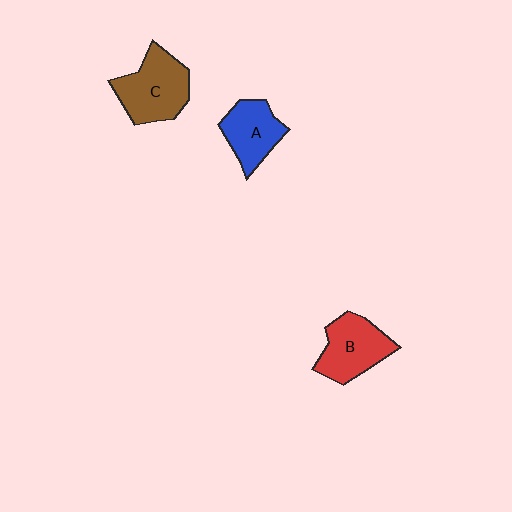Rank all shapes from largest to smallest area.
From largest to smallest: C (brown), B (red), A (blue).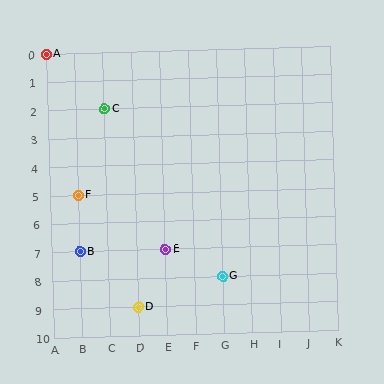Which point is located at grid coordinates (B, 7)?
Point B is at (B, 7).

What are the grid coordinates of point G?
Point G is at grid coordinates (G, 8).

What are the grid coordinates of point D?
Point D is at grid coordinates (D, 9).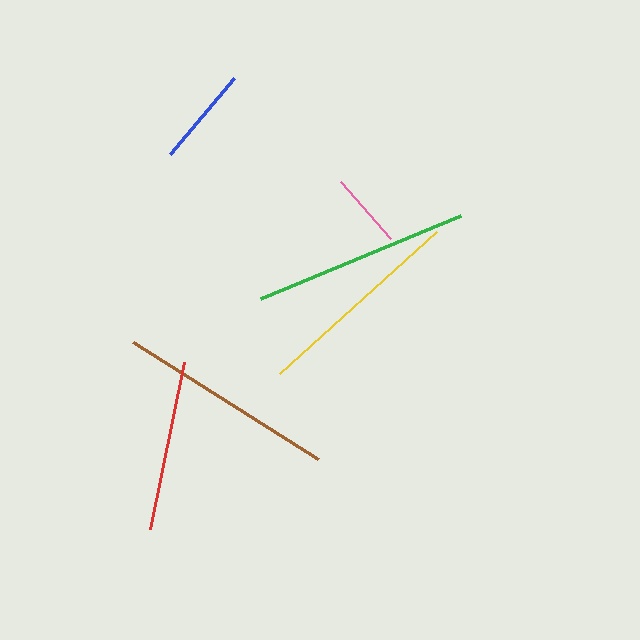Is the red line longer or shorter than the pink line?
The red line is longer than the pink line.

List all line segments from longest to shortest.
From longest to shortest: brown, green, yellow, red, blue, pink.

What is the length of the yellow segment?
The yellow segment is approximately 211 pixels long.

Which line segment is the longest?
The brown line is the longest at approximately 218 pixels.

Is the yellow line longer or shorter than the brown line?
The brown line is longer than the yellow line.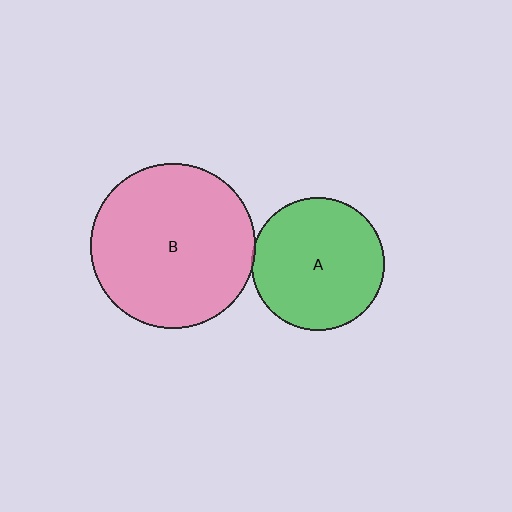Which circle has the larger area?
Circle B (pink).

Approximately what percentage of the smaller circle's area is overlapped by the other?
Approximately 5%.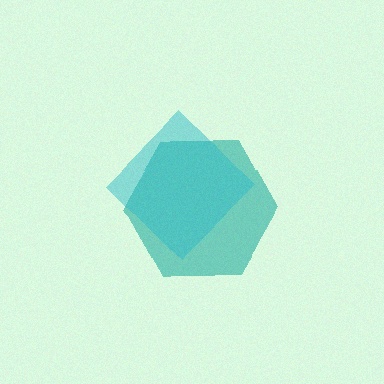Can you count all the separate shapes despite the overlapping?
Yes, there are 2 separate shapes.